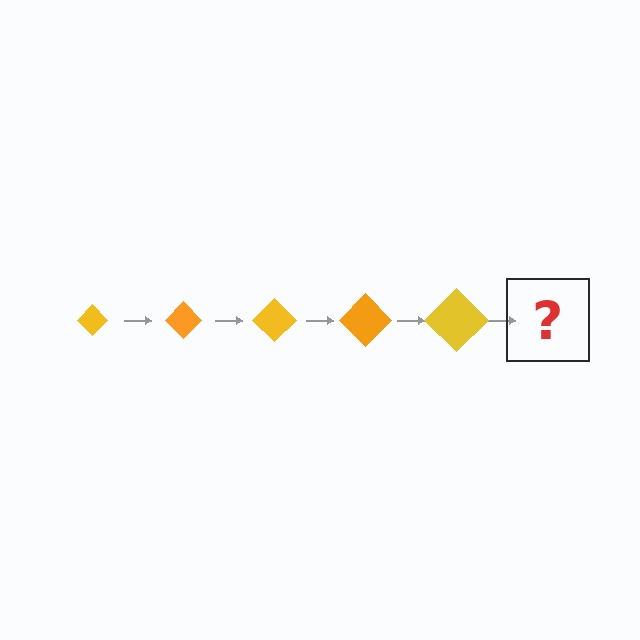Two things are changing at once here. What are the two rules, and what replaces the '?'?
The two rules are that the diamond grows larger each step and the color cycles through yellow and orange. The '?' should be an orange diamond, larger than the previous one.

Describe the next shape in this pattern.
It should be an orange diamond, larger than the previous one.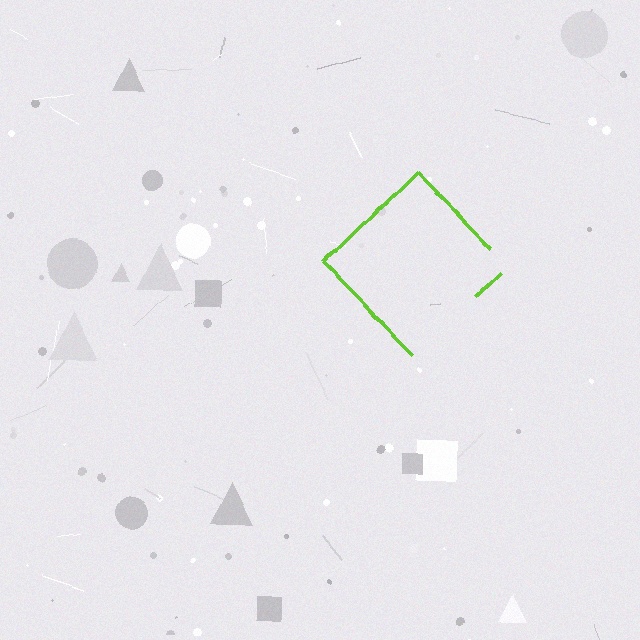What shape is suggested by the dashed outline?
The dashed outline suggests a diamond.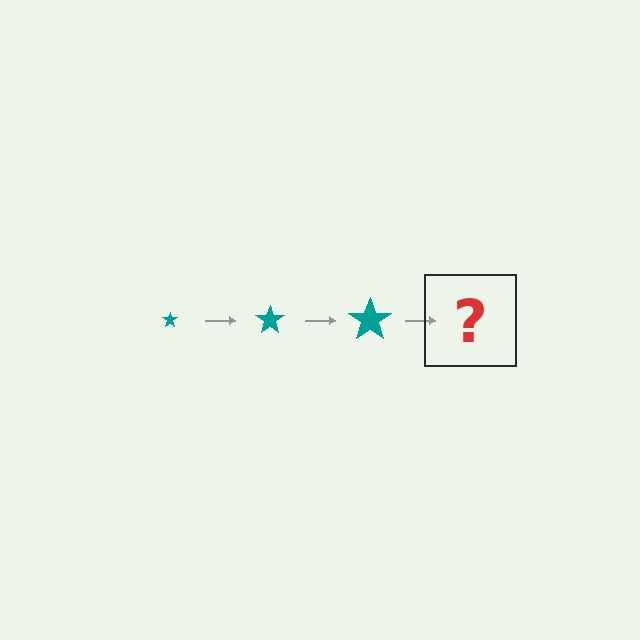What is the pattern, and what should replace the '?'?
The pattern is that the star gets progressively larger each step. The '?' should be a teal star, larger than the previous one.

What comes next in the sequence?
The next element should be a teal star, larger than the previous one.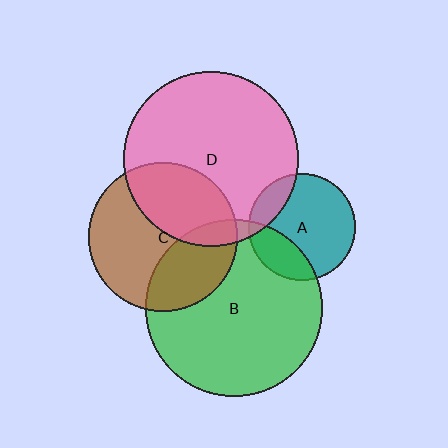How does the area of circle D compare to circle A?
Approximately 2.7 times.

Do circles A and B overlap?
Yes.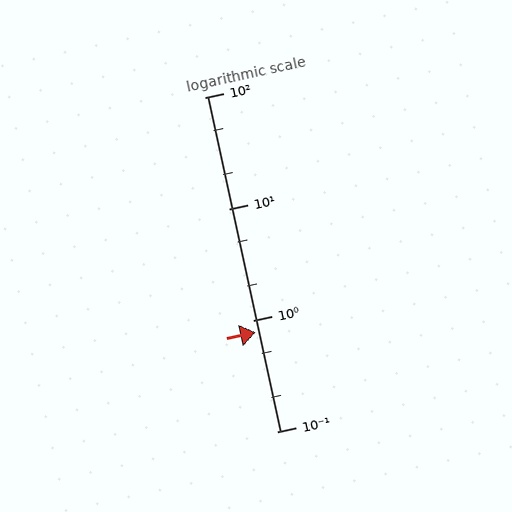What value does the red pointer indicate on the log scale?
The pointer indicates approximately 0.78.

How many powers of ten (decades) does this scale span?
The scale spans 3 decades, from 0.1 to 100.